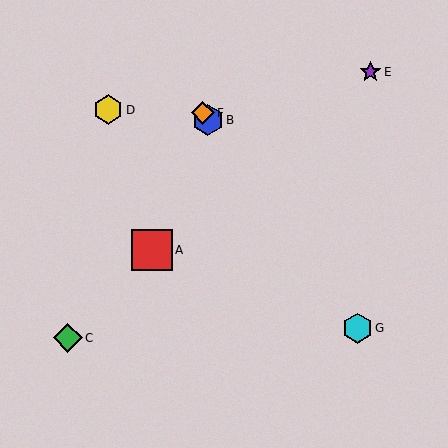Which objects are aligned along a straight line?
Objects B, F, G are aligned along a straight line.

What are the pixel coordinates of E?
Object E is at (370, 72).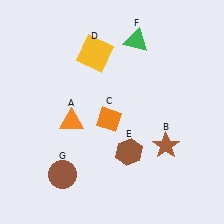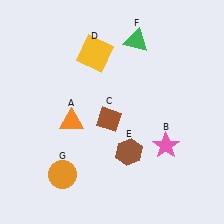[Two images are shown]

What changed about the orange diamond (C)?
In Image 1, C is orange. In Image 2, it changed to brown.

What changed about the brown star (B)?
In Image 1, B is brown. In Image 2, it changed to pink.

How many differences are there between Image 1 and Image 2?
There are 3 differences between the two images.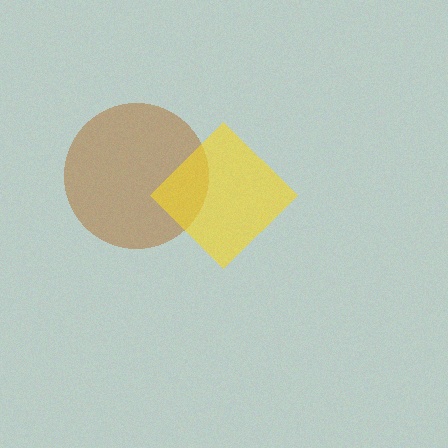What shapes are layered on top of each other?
The layered shapes are: a brown circle, a yellow diamond.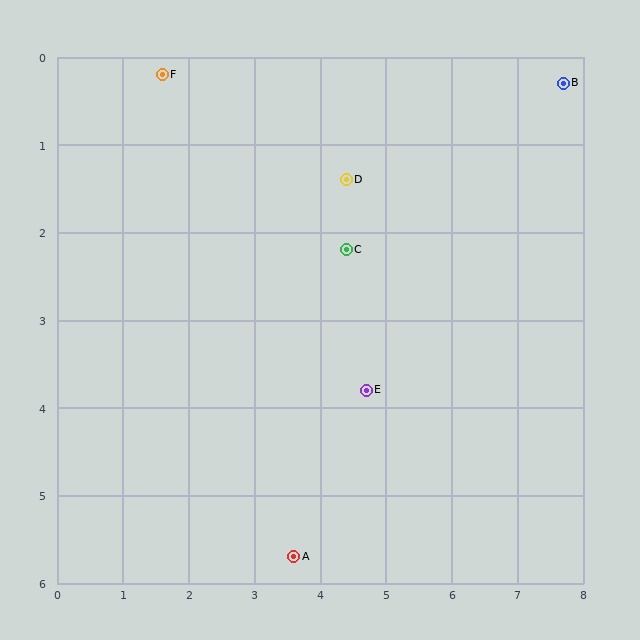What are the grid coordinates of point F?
Point F is at approximately (1.6, 0.2).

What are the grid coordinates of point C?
Point C is at approximately (4.4, 2.2).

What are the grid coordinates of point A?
Point A is at approximately (3.6, 5.7).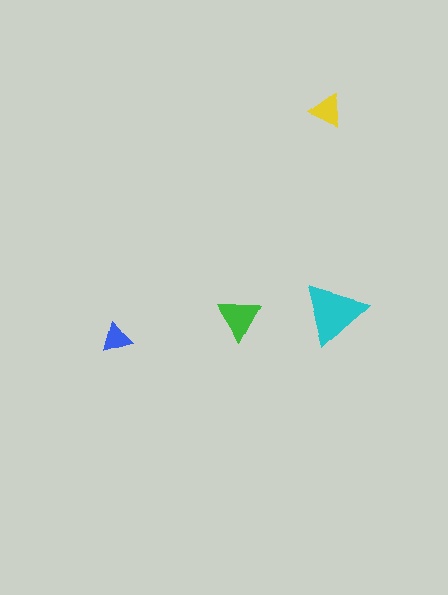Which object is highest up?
The yellow triangle is topmost.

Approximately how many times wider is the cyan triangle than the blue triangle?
About 2 times wider.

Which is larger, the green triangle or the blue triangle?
The green one.